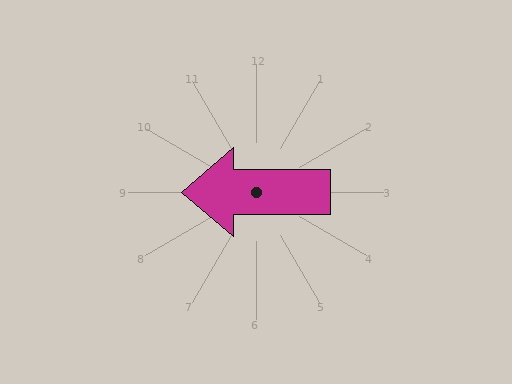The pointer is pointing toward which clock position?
Roughly 9 o'clock.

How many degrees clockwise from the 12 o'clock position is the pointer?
Approximately 270 degrees.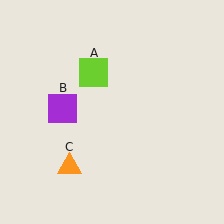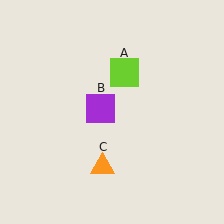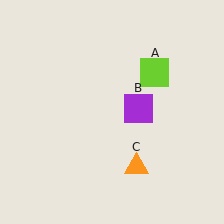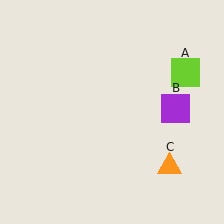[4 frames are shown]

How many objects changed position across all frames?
3 objects changed position: lime square (object A), purple square (object B), orange triangle (object C).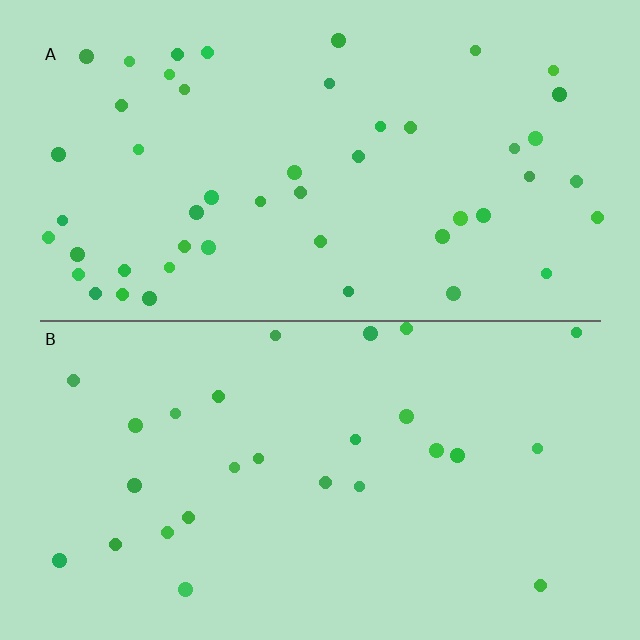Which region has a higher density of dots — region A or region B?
A (the top).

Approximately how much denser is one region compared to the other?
Approximately 1.9× — region A over region B.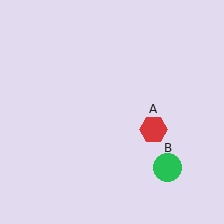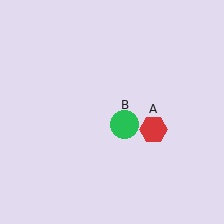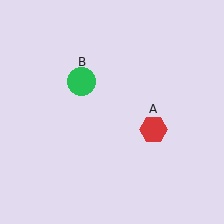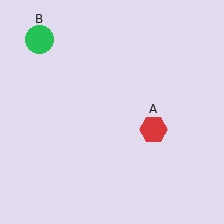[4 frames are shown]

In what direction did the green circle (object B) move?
The green circle (object B) moved up and to the left.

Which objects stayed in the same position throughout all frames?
Red hexagon (object A) remained stationary.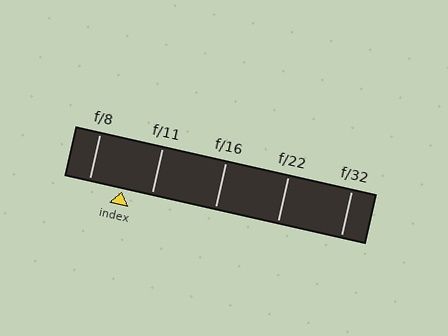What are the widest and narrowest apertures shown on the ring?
The widest aperture shown is f/8 and the narrowest is f/32.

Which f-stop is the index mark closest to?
The index mark is closest to f/11.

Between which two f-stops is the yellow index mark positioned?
The index mark is between f/8 and f/11.